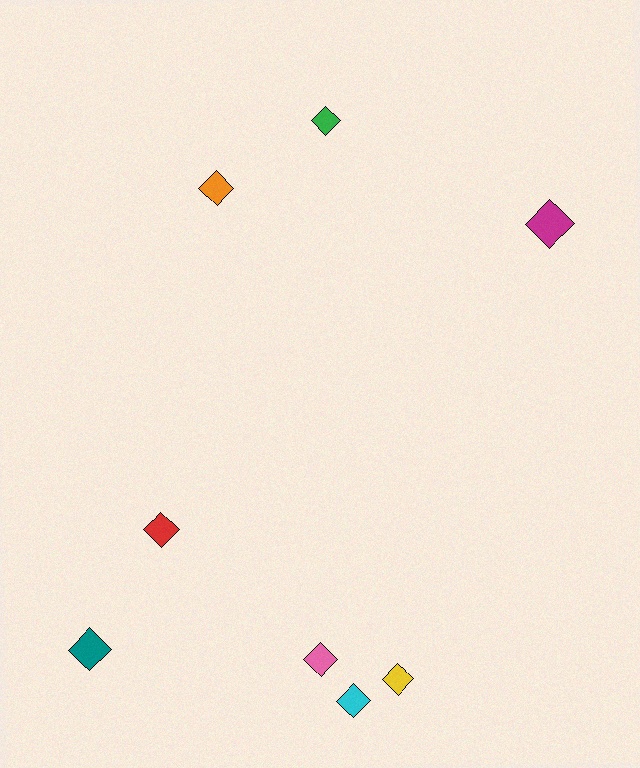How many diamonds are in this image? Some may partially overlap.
There are 8 diamonds.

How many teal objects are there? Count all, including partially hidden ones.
There is 1 teal object.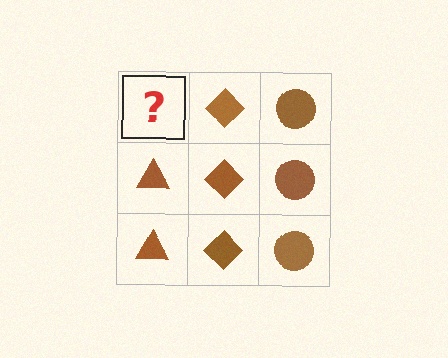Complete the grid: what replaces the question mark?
The question mark should be replaced with a brown triangle.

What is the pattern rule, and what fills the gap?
The rule is that each column has a consistent shape. The gap should be filled with a brown triangle.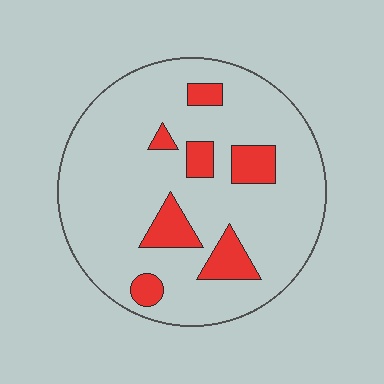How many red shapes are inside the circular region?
7.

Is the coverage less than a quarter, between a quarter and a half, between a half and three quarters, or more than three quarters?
Less than a quarter.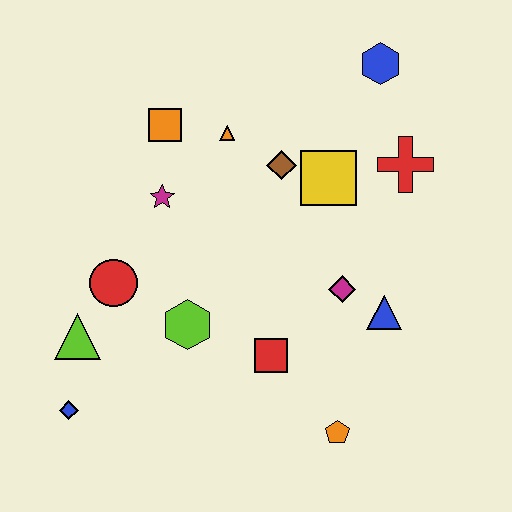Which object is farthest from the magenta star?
The orange pentagon is farthest from the magenta star.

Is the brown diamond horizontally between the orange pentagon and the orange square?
Yes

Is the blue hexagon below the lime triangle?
No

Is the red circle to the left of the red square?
Yes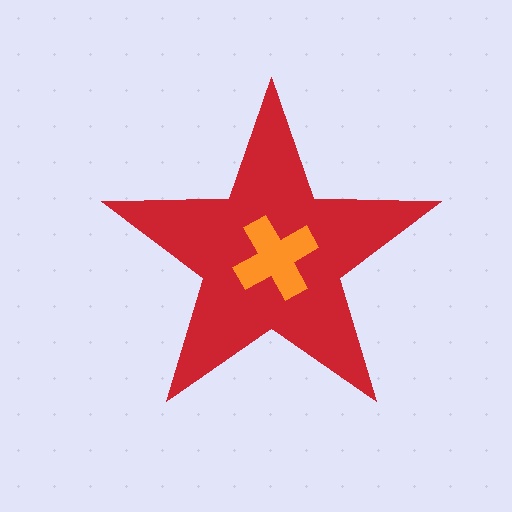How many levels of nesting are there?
2.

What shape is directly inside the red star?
The orange cross.